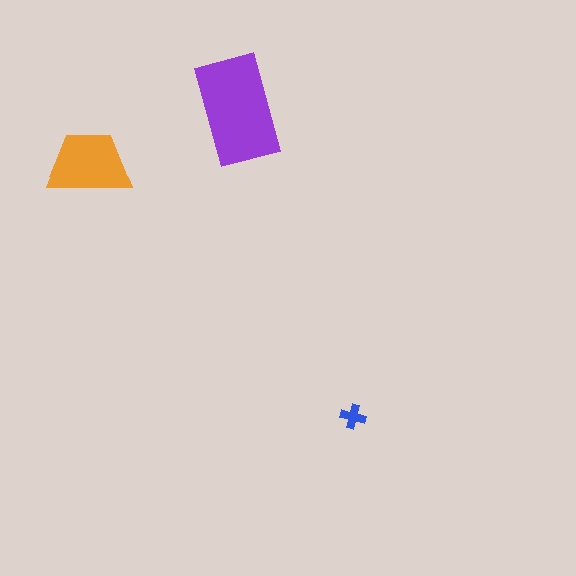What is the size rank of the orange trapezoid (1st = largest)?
2nd.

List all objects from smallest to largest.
The blue cross, the orange trapezoid, the purple rectangle.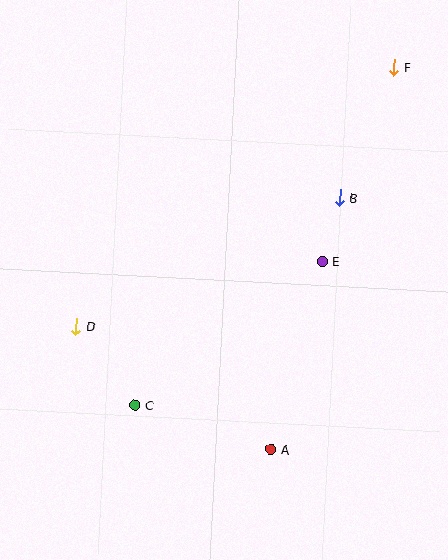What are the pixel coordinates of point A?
Point A is at (271, 449).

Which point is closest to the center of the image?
Point E at (322, 261) is closest to the center.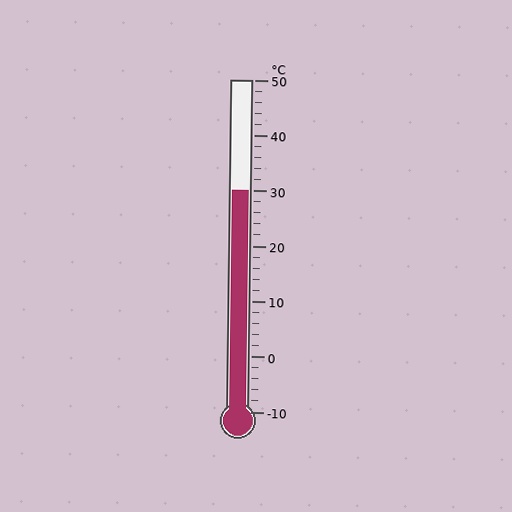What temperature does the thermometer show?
The thermometer shows approximately 30°C.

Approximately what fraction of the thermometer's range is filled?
The thermometer is filled to approximately 65% of its range.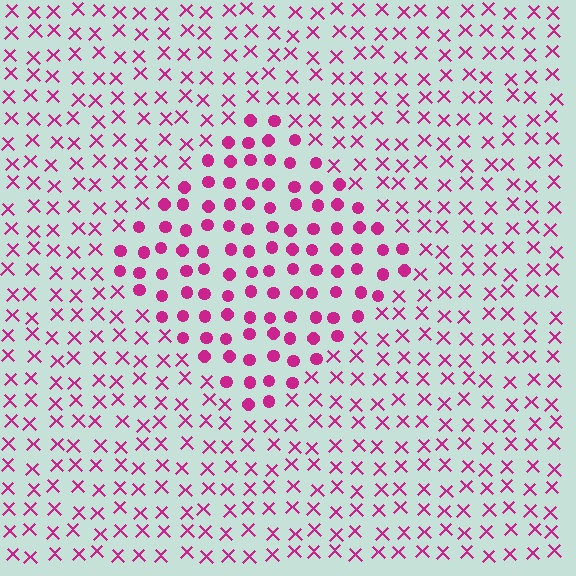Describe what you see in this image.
The image is filled with small magenta elements arranged in a uniform grid. A diamond-shaped region contains circles, while the surrounding area contains X marks. The boundary is defined purely by the change in element shape.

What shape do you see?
I see a diamond.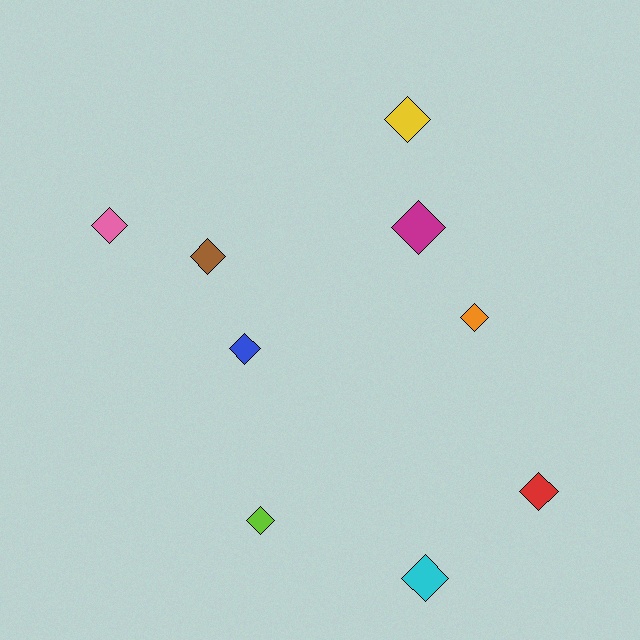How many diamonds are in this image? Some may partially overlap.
There are 9 diamonds.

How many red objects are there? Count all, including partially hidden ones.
There is 1 red object.